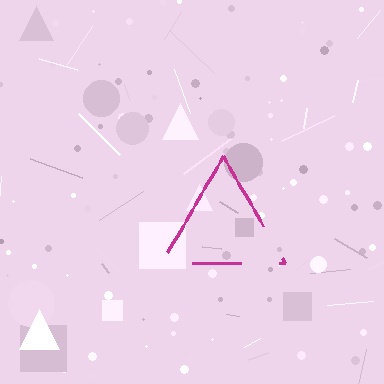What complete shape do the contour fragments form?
The contour fragments form a triangle.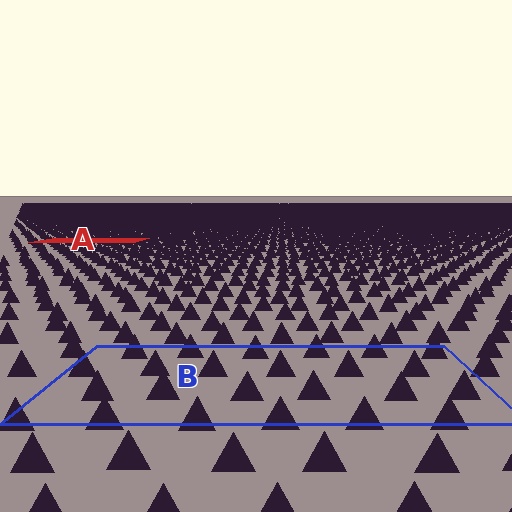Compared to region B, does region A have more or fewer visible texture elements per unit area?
Region A has more texture elements per unit area — they are packed more densely because it is farther away.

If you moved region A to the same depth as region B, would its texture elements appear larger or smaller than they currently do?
They would appear larger. At a closer depth, the same texture elements are projected at a bigger on-screen size.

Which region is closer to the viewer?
Region B is closer. The texture elements there are larger and more spread out.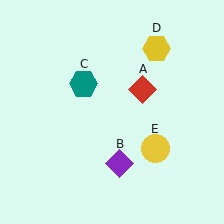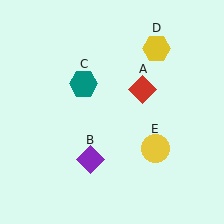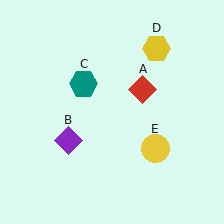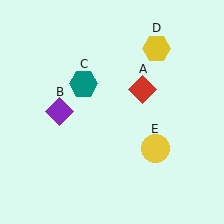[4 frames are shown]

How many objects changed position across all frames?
1 object changed position: purple diamond (object B).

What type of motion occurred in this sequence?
The purple diamond (object B) rotated clockwise around the center of the scene.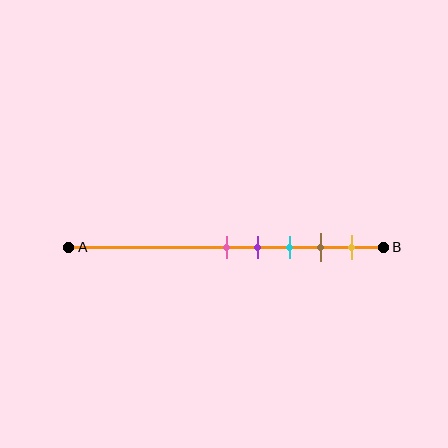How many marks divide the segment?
There are 5 marks dividing the segment.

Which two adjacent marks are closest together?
The pink and purple marks are the closest adjacent pair.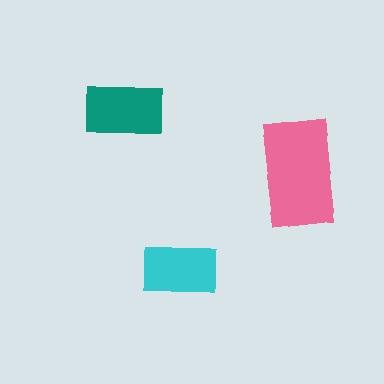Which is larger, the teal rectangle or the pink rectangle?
The pink one.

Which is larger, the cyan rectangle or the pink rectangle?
The pink one.